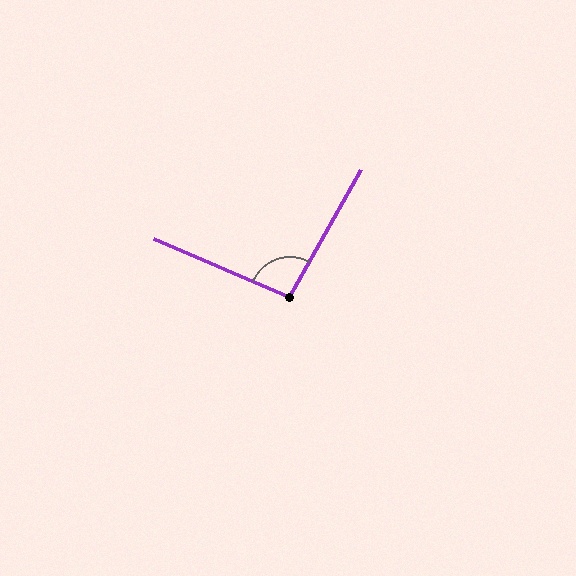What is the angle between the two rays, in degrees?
Approximately 96 degrees.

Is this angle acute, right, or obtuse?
It is obtuse.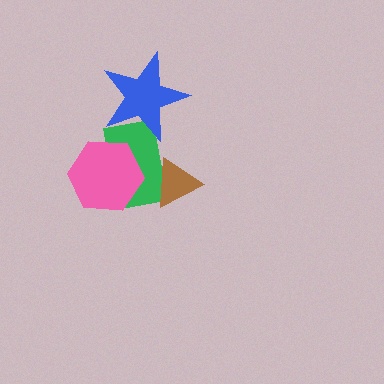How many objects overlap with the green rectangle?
3 objects overlap with the green rectangle.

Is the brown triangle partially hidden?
No, no other shape covers it.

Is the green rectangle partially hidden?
Yes, it is partially covered by another shape.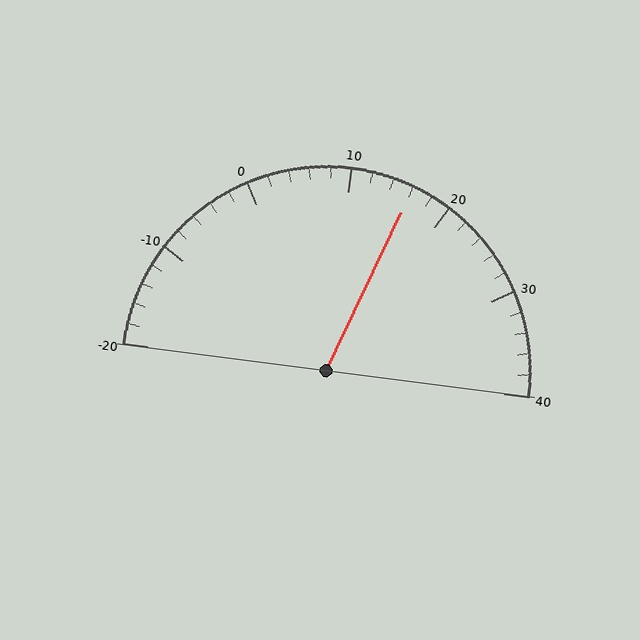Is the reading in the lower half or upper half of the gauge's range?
The reading is in the upper half of the range (-20 to 40).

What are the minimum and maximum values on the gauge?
The gauge ranges from -20 to 40.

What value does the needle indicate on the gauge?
The needle indicates approximately 16.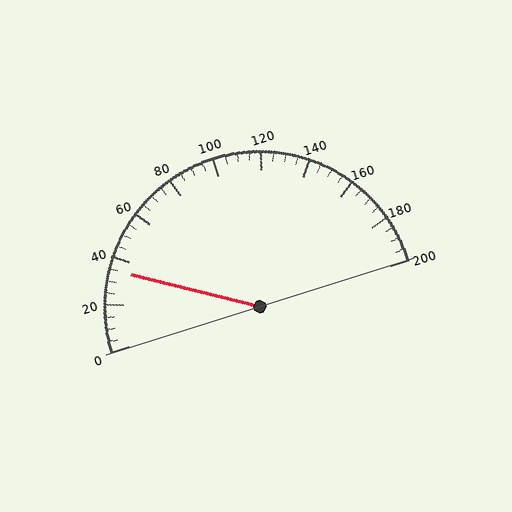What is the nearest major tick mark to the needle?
The nearest major tick mark is 40.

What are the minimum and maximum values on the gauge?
The gauge ranges from 0 to 200.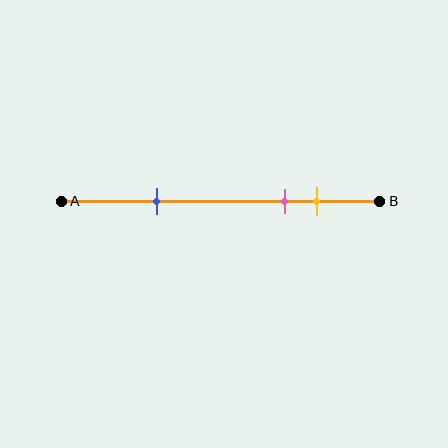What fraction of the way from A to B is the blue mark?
The blue mark is approximately 30% (0.3) of the way from A to B.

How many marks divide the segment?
There are 3 marks dividing the segment.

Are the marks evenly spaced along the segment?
No, the marks are not evenly spaced.